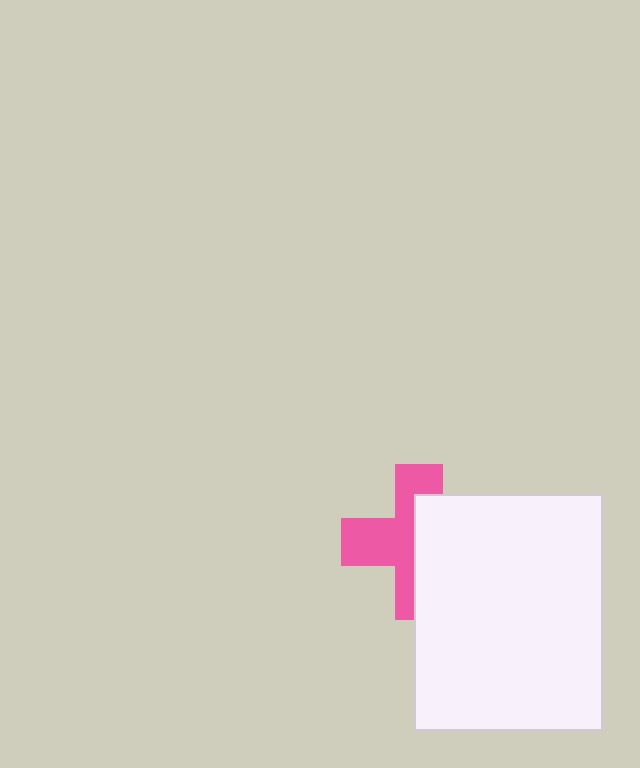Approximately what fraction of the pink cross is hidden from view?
Roughly 50% of the pink cross is hidden behind the white rectangle.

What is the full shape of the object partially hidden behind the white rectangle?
The partially hidden object is a pink cross.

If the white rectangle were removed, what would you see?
You would see the complete pink cross.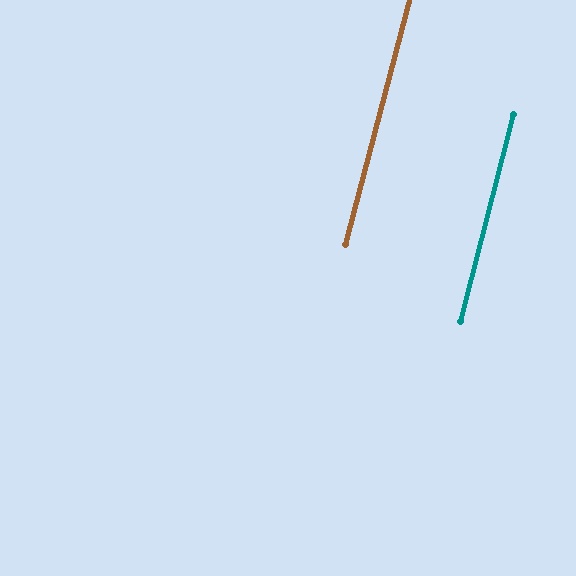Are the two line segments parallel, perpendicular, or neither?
Parallel — their directions differ by only 0.2°.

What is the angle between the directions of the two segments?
Approximately 0 degrees.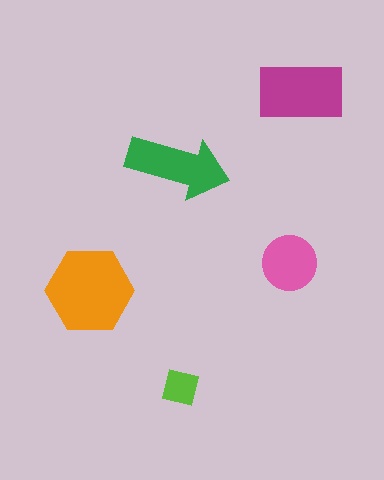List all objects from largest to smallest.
The orange hexagon, the magenta rectangle, the green arrow, the pink circle, the lime square.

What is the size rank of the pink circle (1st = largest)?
4th.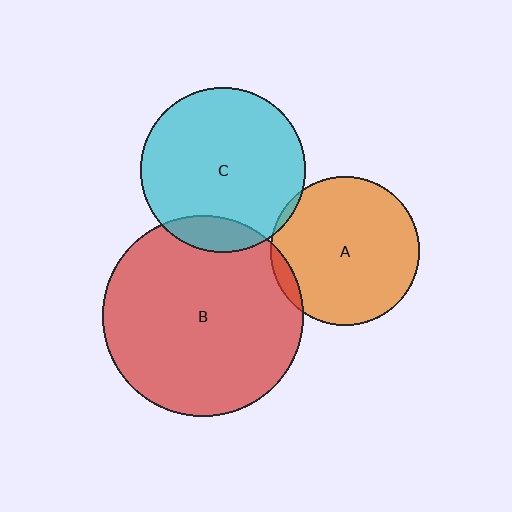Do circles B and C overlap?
Yes.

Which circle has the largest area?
Circle B (red).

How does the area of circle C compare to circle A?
Approximately 1.2 times.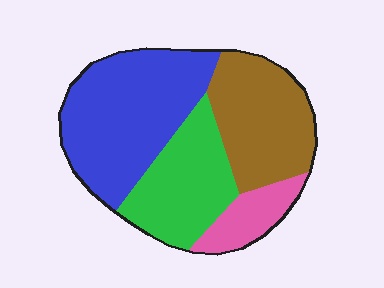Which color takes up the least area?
Pink, at roughly 10%.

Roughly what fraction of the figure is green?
Green covers roughly 25% of the figure.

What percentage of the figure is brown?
Brown covers 27% of the figure.